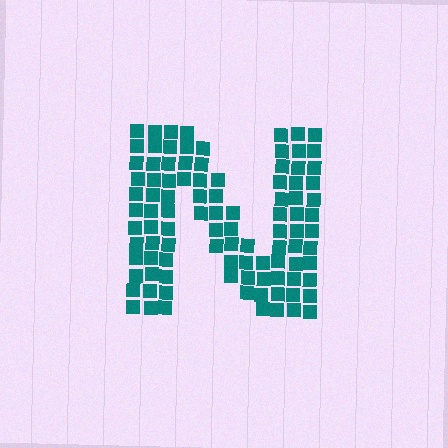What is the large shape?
The large shape is the letter N.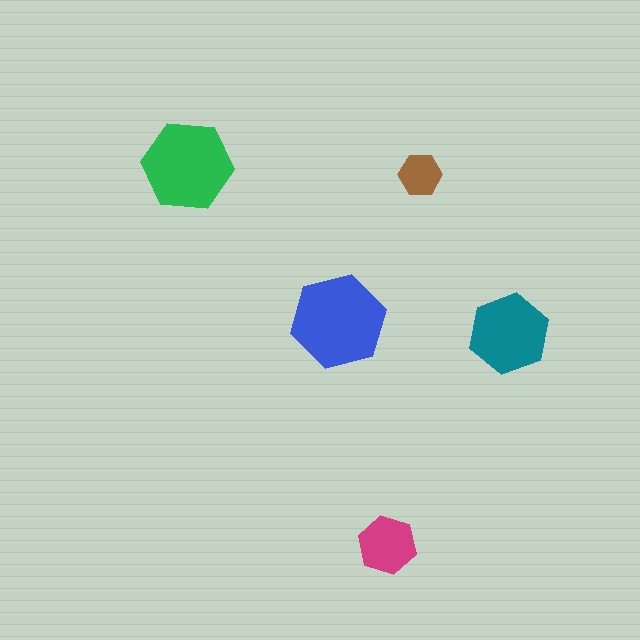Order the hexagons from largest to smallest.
the blue one, the green one, the teal one, the magenta one, the brown one.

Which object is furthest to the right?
The teal hexagon is rightmost.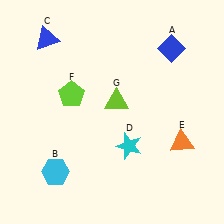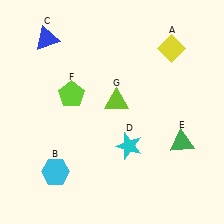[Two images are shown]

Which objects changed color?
A changed from blue to yellow. E changed from orange to green.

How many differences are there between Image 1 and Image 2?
There are 2 differences between the two images.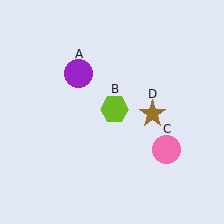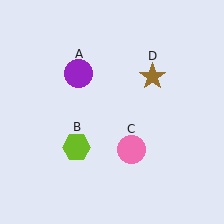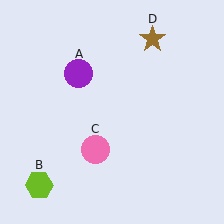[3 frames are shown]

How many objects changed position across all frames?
3 objects changed position: lime hexagon (object B), pink circle (object C), brown star (object D).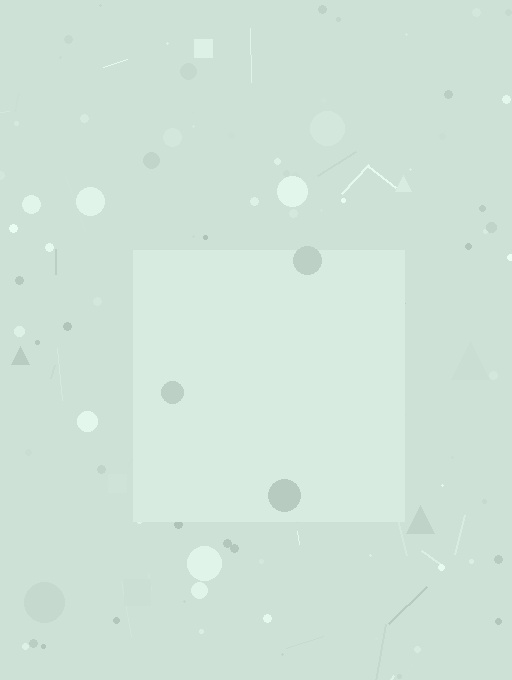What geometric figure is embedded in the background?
A square is embedded in the background.